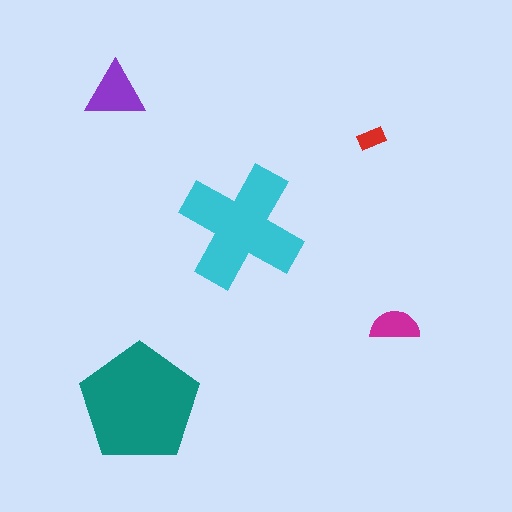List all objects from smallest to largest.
The red rectangle, the magenta semicircle, the purple triangle, the cyan cross, the teal pentagon.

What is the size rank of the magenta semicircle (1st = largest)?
4th.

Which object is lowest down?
The teal pentagon is bottommost.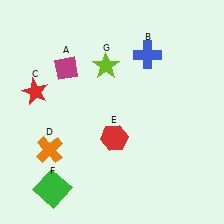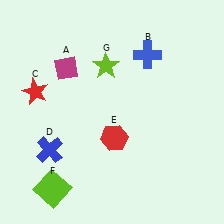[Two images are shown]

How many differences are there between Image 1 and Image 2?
There are 2 differences between the two images.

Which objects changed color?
D changed from orange to blue. F changed from green to lime.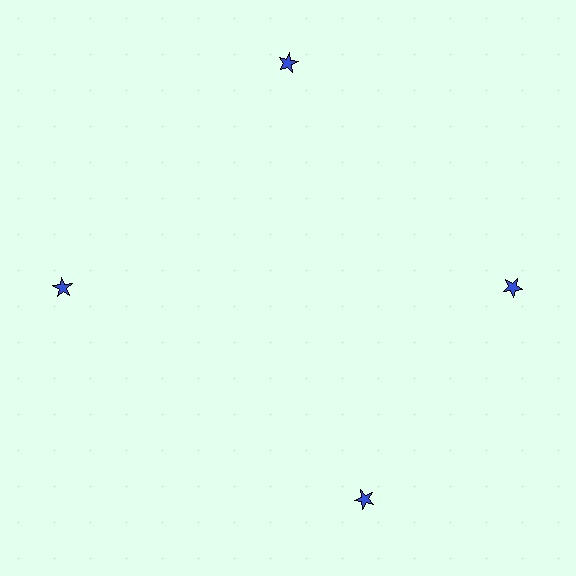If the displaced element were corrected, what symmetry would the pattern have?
It would have 4-fold rotational symmetry — the pattern would map onto itself every 90 degrees.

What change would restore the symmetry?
The symmetry would be restored by rotating it back into even spacing with its neighbors so that all 4 stars sit at equal angles and equal distance from the center.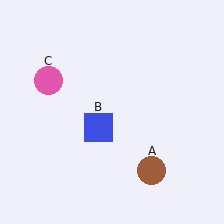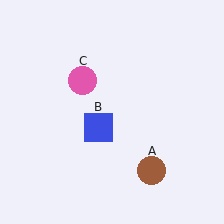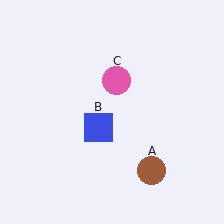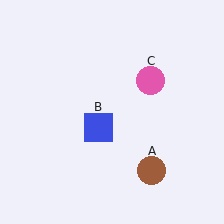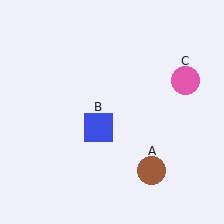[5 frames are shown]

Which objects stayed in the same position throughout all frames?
Brown circle (object A) and blue square (object B) remained stationary.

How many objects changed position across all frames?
1 object changed position: pink circle (object C).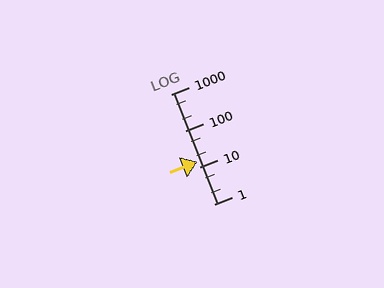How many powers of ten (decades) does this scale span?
The scale spans 3 decades, from 1 to 1000.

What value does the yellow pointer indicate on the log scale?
The pointer indicates approximately 14.